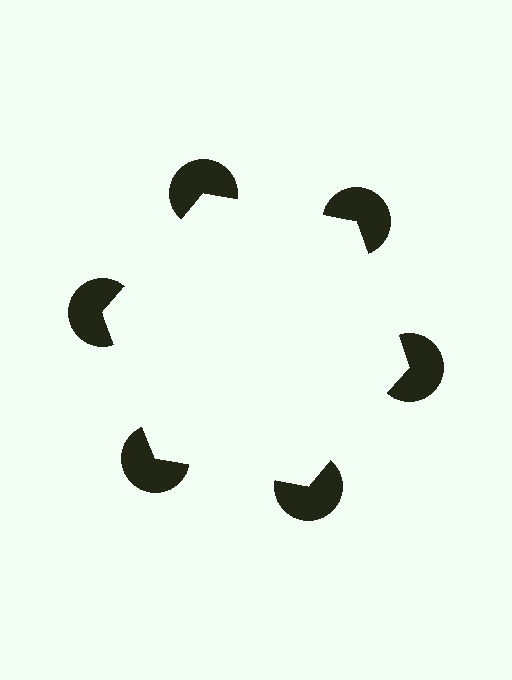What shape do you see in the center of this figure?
An illusory hexagon — its edges are inferred from the aligned wedge cuts in the pac-man discs, not physically drawn.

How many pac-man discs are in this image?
There are 6 — one at each vertex of the illusory hexagon.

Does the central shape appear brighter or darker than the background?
It typically appears slightly brighter than the background, even though no actual brightness change is drawn.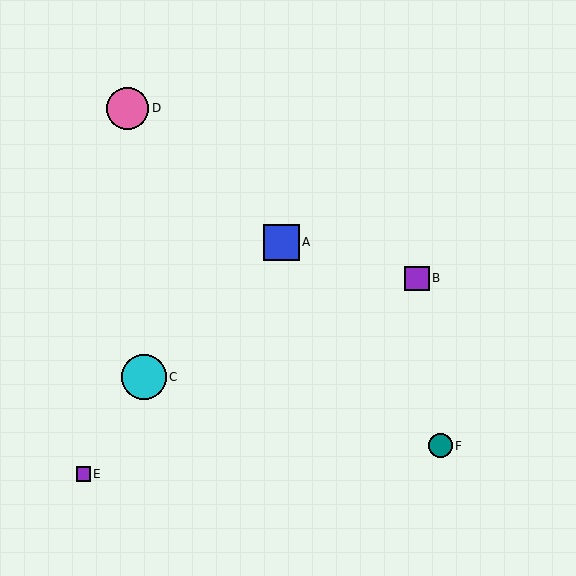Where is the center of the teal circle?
The center of the teal circle is at (440, 445).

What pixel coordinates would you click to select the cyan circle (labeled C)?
Click at (144, 377) to select the cyan circle C.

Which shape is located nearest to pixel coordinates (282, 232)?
The blue square (labeled A) at (282, 243) is nearest to that location.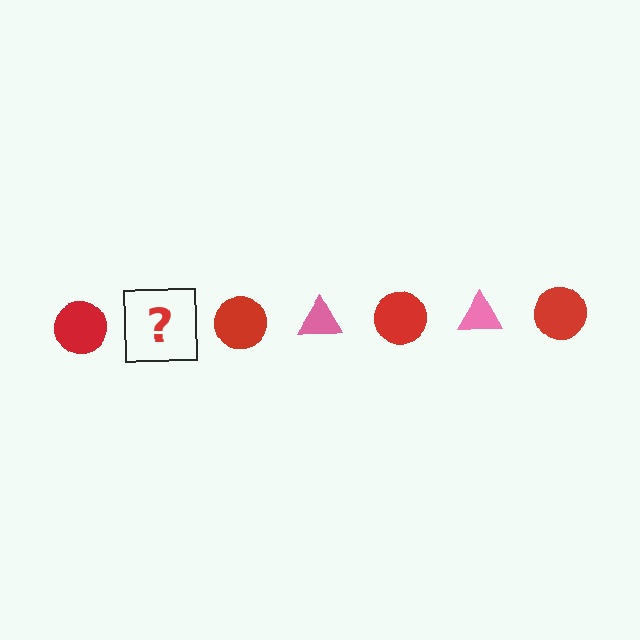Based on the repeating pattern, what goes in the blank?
The blank should be a pink triangle.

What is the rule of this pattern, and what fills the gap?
The rule is that the pattern alternates between red circle and pink triangle. The gap should be filled with a pink triangle.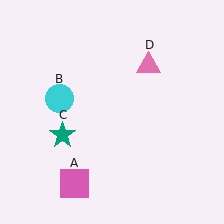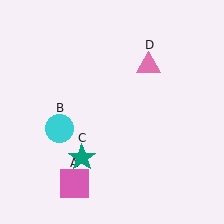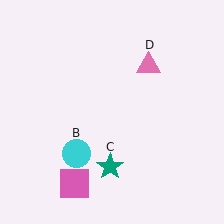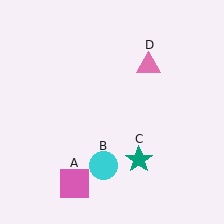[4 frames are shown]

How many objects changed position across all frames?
2 objects changed position: cyan circle (object B), teal star (object C).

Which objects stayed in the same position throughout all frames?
Pink square (object A) and pink triangle (object D) remained stationary.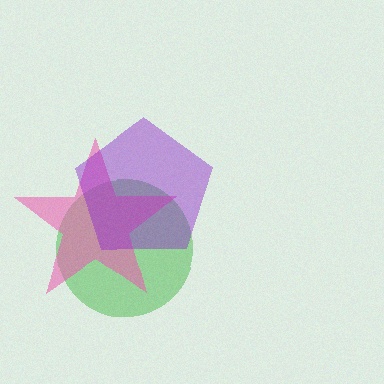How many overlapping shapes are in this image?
There are 3 overlapping shapes in the image.